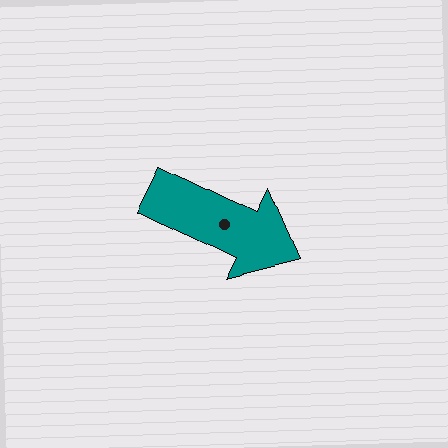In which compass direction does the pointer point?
Southeast.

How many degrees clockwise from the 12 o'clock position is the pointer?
Approximately 116 degrees.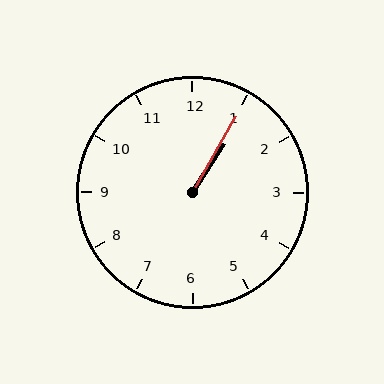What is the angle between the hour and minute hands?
Approximately 2 degrees.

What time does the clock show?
1:05.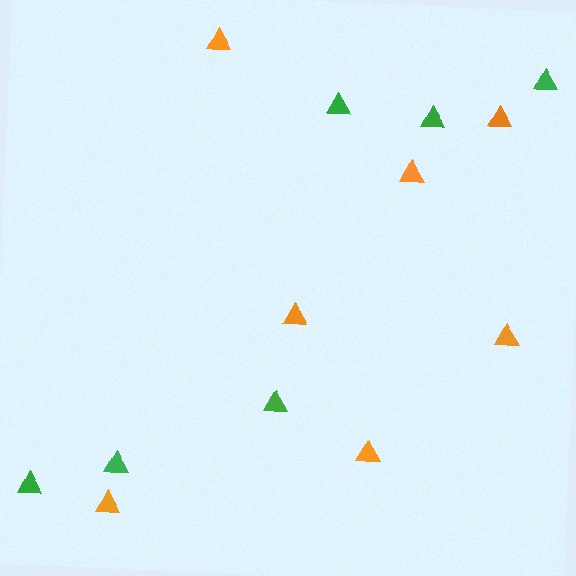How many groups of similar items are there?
There are 2 groups: one group of orange triangles (7) and one group of green triangles (6).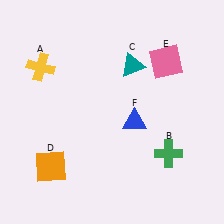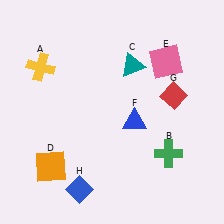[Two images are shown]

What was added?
A red diamond (G), a blue diamond (H) were added in Image 2.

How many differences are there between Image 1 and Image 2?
There are 2 differences between the two images.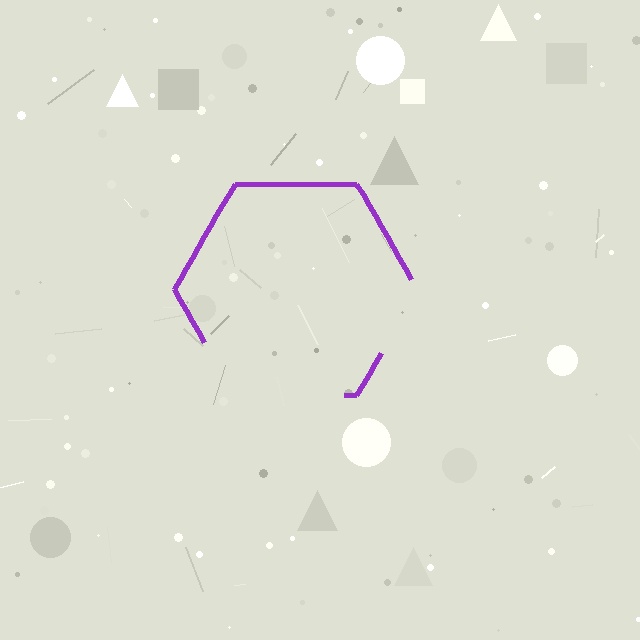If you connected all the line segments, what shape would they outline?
They would outline a hexagon.